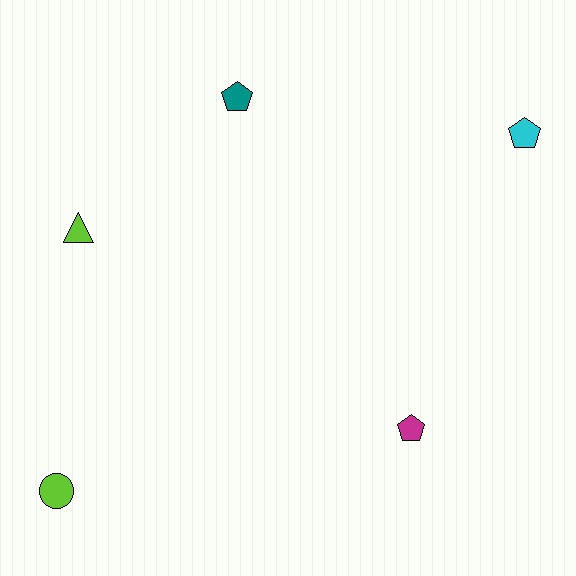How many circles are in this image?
There is 1 circle.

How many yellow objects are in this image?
There are no yellow objects.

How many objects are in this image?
There are 5 objects.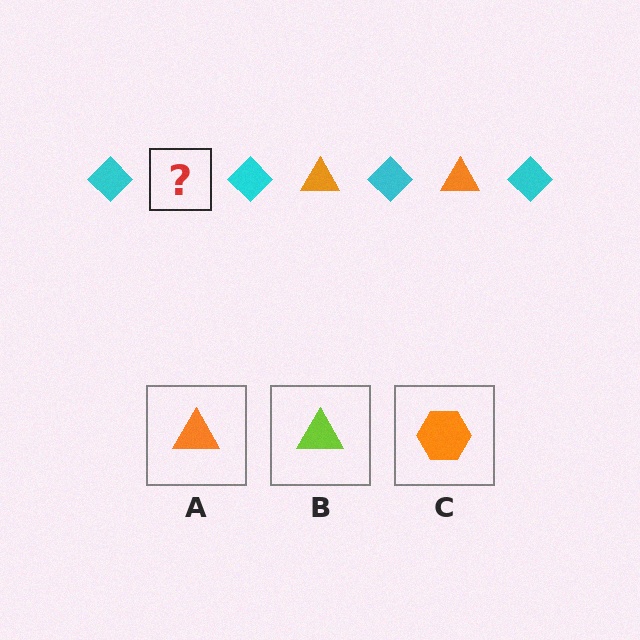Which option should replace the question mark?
Option A.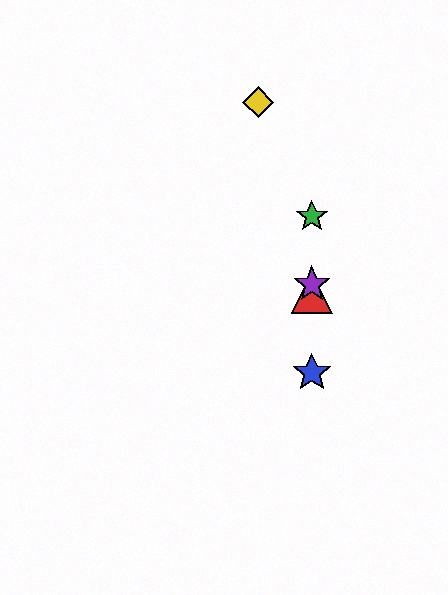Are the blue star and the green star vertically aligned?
Yes, both are at x≈312.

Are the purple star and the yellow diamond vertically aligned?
No, the purple star is at x≈312 and the yellow diamond is at x≈258.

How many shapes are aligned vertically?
4 shapes (the red triangle, the blue star, the green star, the purple star) are aligned vertically.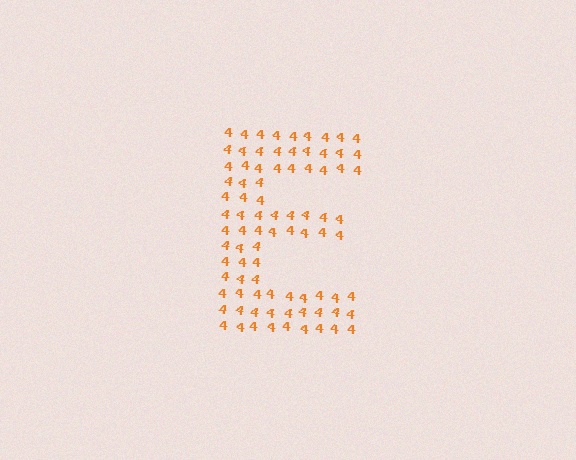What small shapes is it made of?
It is made of small digit 4's.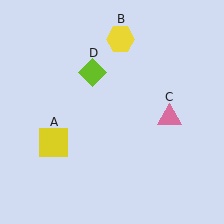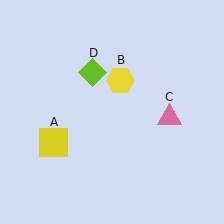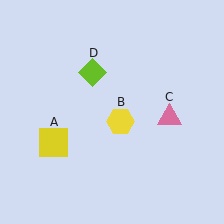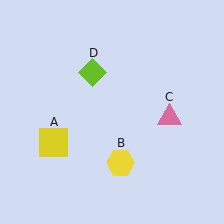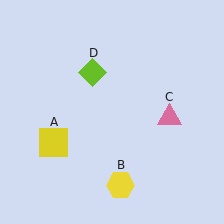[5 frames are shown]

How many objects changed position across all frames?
1 object changed position: yellow hexagon (object B).